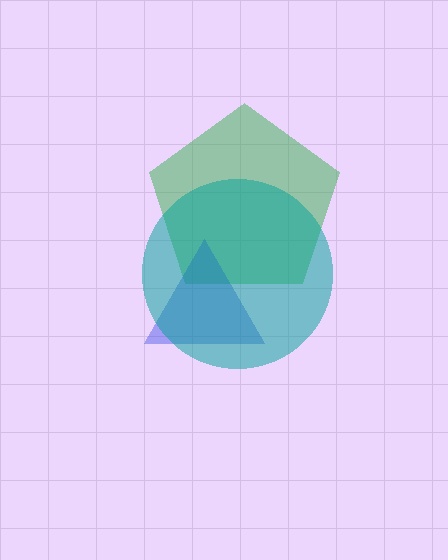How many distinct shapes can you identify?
There are 3 distinct shapes: a green pentagon, a blue triangle, a teal circle.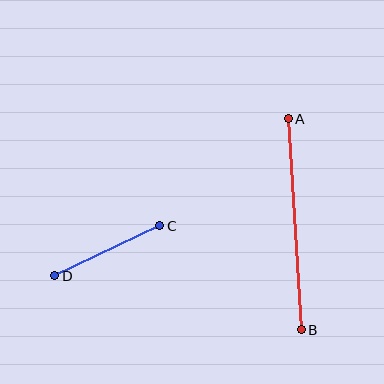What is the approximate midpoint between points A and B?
The midpoint is at approximately (295, 224) pixels.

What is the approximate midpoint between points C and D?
The midpoint is at approximately (107, 251) pixels.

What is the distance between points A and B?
The distance is approximately 211 pixels.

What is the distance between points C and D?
The distance is approximately 116 pixels.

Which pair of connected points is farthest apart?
Points A and B are farthest apart.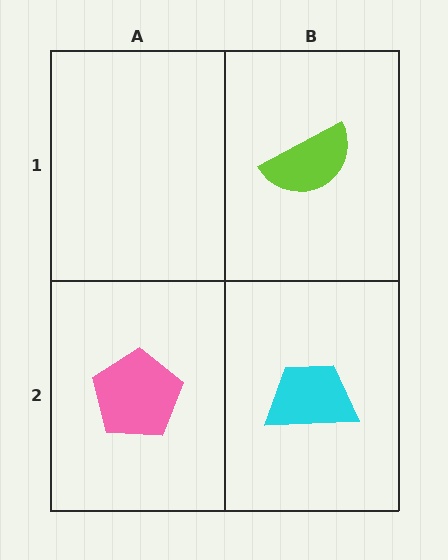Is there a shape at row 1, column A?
No, that cell is empty.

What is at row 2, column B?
A cyan trapezoid.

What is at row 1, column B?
A lime semicircle.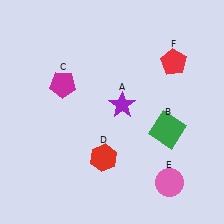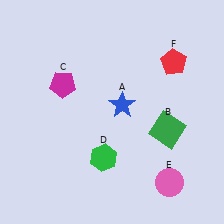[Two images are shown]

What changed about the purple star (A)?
In Image 1, A is purple. In Image 2, it changed to blue.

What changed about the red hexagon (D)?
In Image 1, D is red. In Image 2, it changed to green.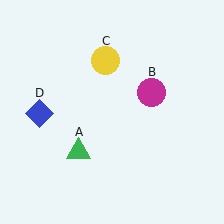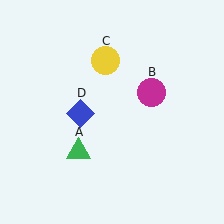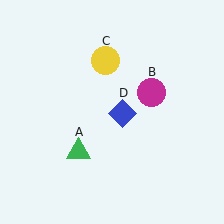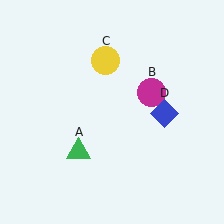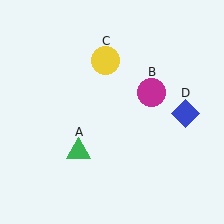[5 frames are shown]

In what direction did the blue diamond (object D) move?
The blue diamond (object D) moved right.